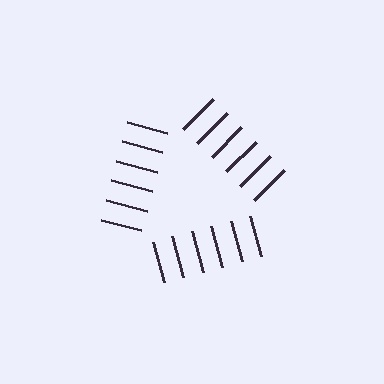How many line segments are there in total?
18 — 6 along each of the 3 edges.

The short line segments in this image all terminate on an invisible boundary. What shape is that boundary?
An illusory triangle — the line segments terminate on its edges but no continuous stroke is drawn.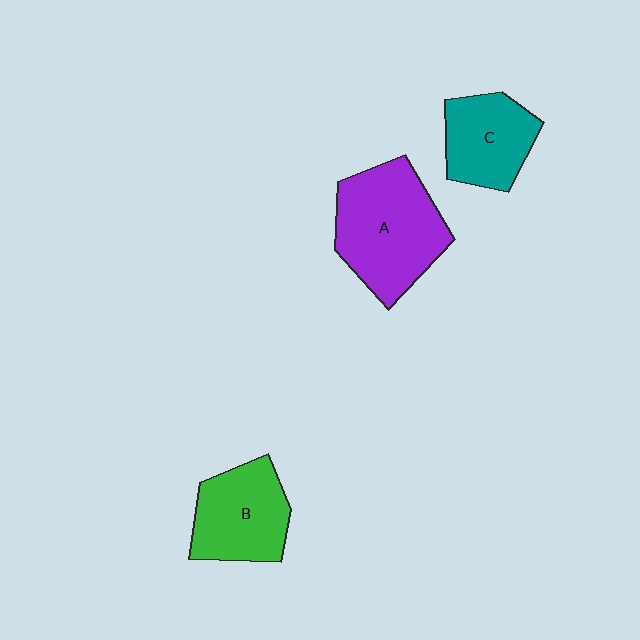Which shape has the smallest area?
Shape C (teal).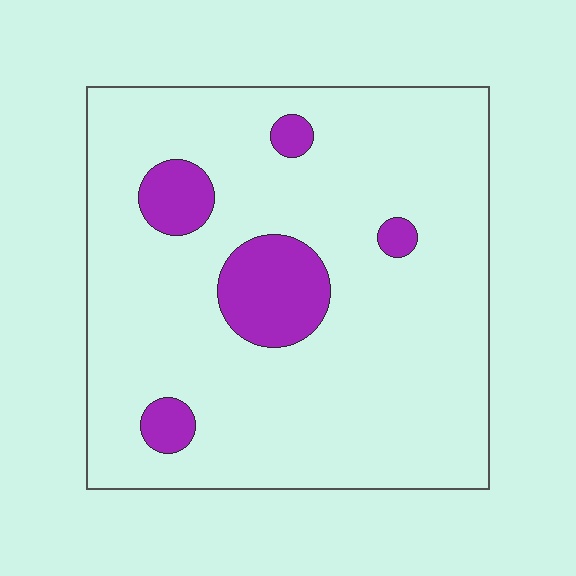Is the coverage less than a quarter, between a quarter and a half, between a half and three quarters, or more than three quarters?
Less than a quarter.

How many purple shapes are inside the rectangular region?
5.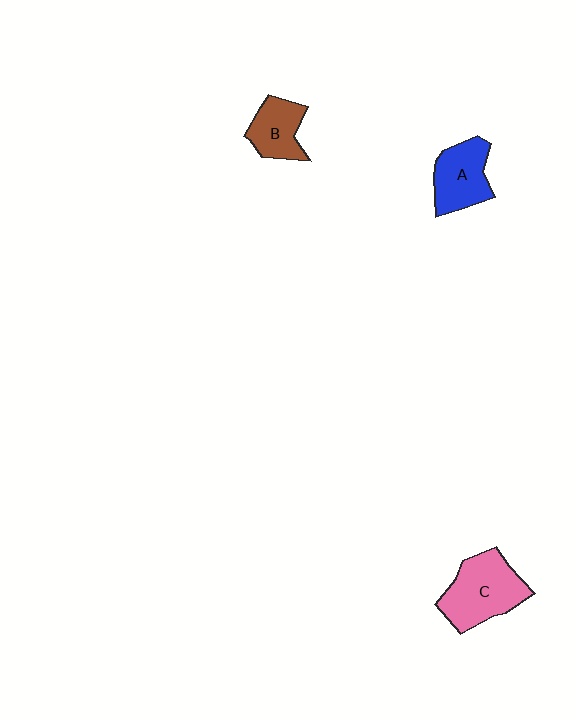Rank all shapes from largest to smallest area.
From largest to smallest: C (pink), A (blue), B (brown).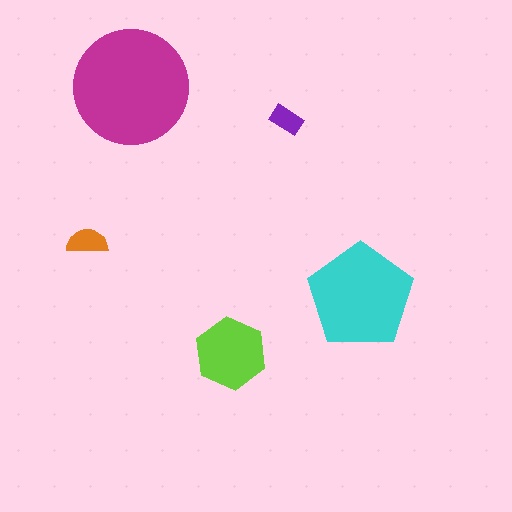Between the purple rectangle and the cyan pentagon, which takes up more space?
The cyan pentagon.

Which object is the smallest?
The purple rectangle.